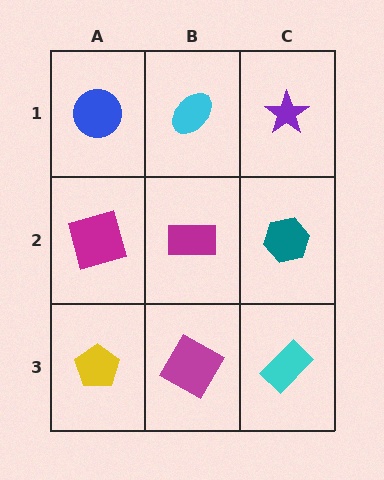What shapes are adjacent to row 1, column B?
A magenta rectangle (row 2, column B), a blue circle (row 1, column A), a purple star (row 1, column C).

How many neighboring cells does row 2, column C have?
3.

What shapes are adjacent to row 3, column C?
A teal hexagon (row 2, column C), a magenta square (row 3, column B).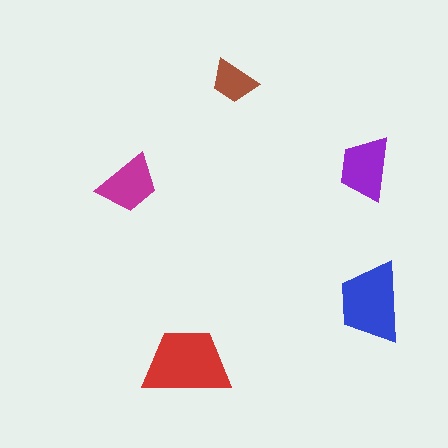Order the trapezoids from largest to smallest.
the red one, the blue one, the purple one, the magenta one, the brown one.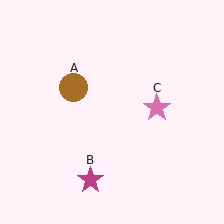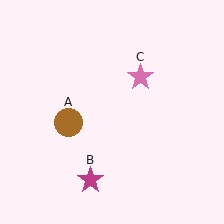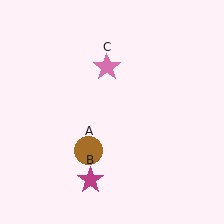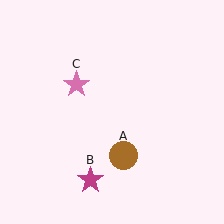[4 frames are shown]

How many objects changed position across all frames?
2 objects changed position: brown circle (object A), pink star (object C).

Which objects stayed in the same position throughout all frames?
Magenta star (object B) remained stationary.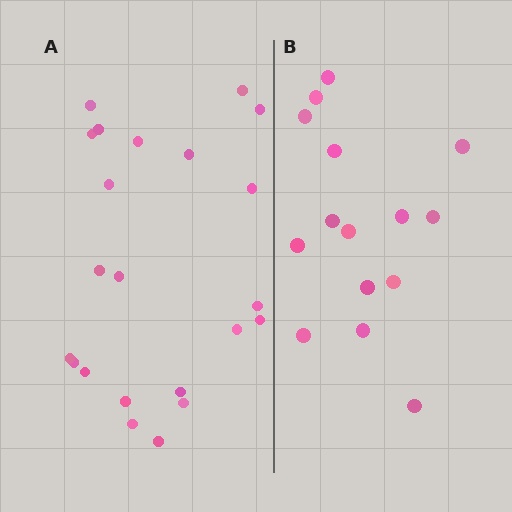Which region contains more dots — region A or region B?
Region A (the left region) has more dots.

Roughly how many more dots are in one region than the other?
Region A has roughly 8 or so more dots than region B.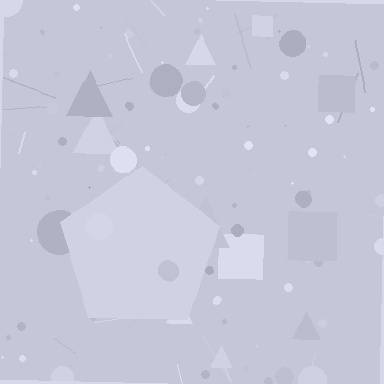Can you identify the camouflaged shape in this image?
The camouflaged shape is a pentagon.